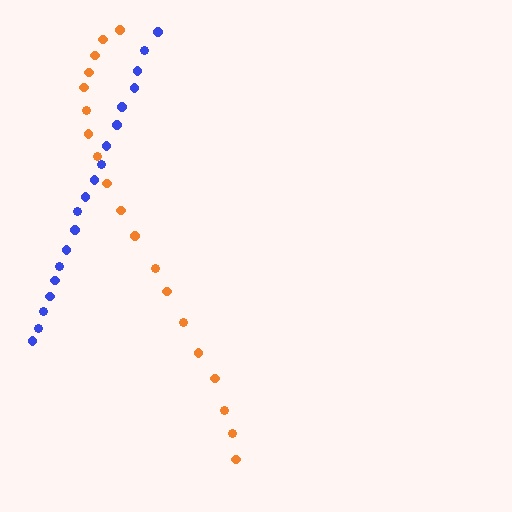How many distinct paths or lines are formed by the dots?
There are 2 distinct paths.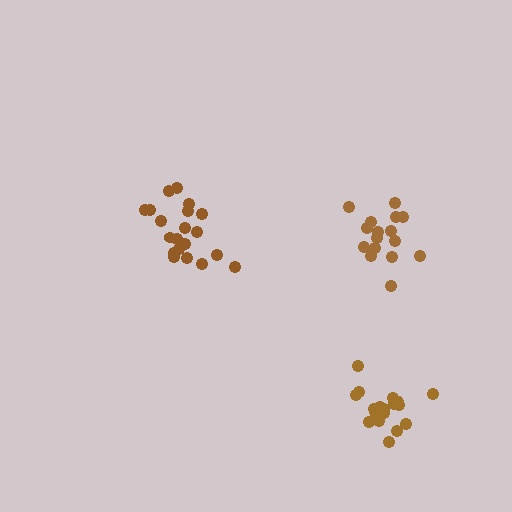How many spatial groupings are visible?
There are 3 spatial groupings.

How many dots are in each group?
Group 1: 18 dots, Group 2: 16 dots, Group 3: 20 dots (54 total).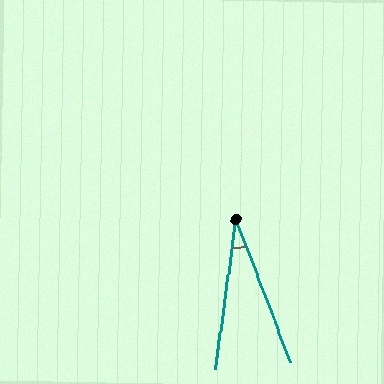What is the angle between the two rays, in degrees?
Approximately 28 degrees.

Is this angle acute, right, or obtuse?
It is acute.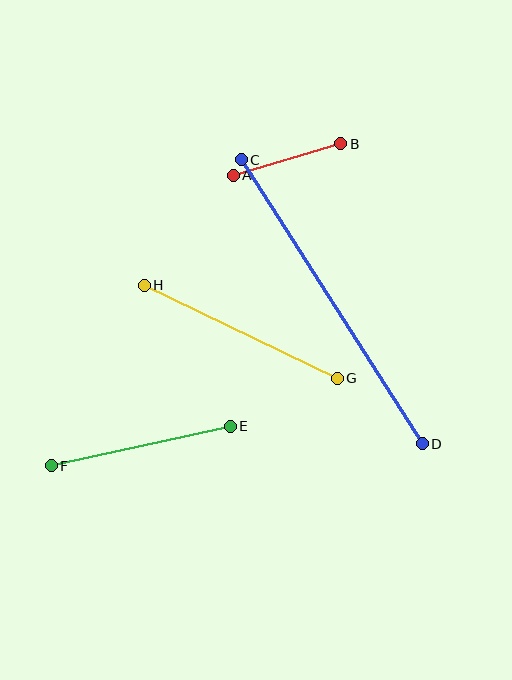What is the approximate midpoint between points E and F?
The midpoint is at approximately (141, 446) pixels.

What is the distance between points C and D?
The distance is approximately 337 pixels.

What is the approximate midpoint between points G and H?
The midpoint is at approximately (241, 332) pixels.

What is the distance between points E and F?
The distance is approximately 184 pixels.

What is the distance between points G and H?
The distance is approximately 215 pixels.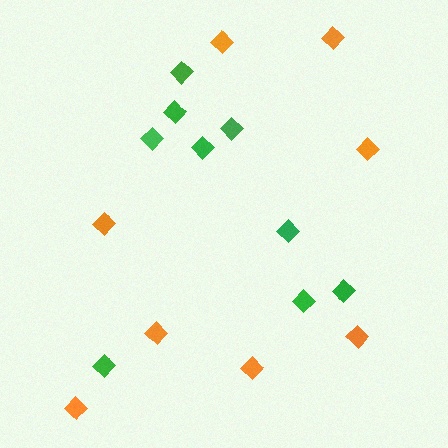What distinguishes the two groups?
There are 2 groups: one group of green diamonds (9) and one group of orange diamonds (8).